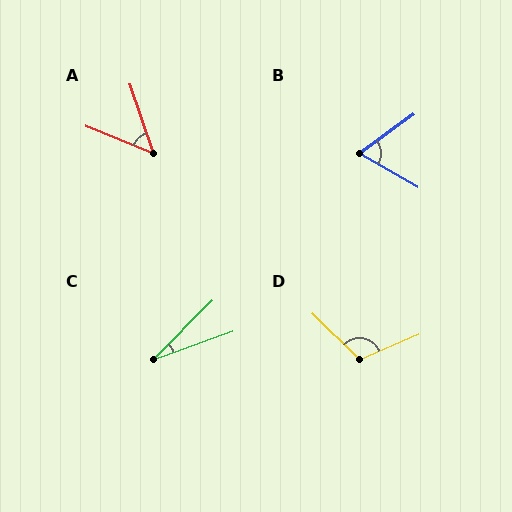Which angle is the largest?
D, at approximately 113 degrees.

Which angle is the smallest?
C, at approximately 25 degrees.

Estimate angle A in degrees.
Approximately 49 degrees.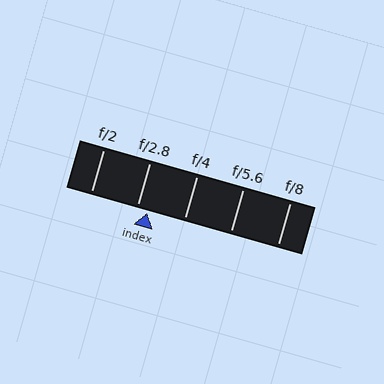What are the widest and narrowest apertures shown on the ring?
The widest aperture shown is f/2 and the narrowest is f/8.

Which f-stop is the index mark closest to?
The index mark is closest to f/2.8.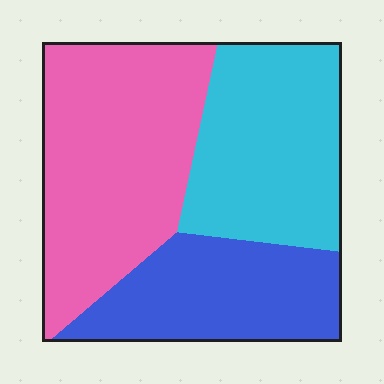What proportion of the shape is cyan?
Cyan covers around 30% of the shape.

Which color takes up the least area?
Blue, at roughly 25%.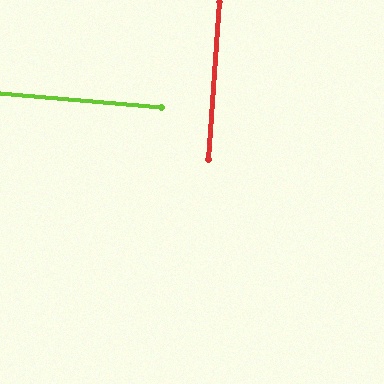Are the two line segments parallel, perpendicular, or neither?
Perpendicular — they meet at approximately 89°.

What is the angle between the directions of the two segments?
Approximately 89 degrees.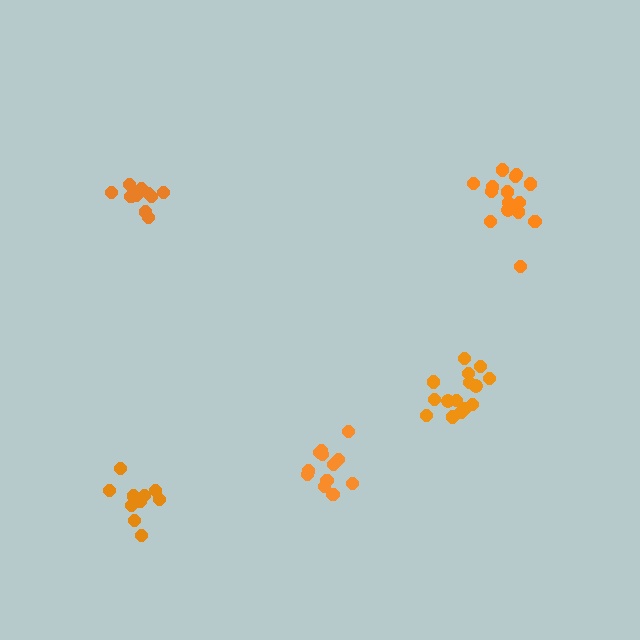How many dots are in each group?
Group 1: 16 dots, Group 2: 16 dots, Group 3: 10 dots, Group 4: 12 dots, Group 5: 10 dots (64 total).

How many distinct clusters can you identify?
There are 5 distinct clusters.